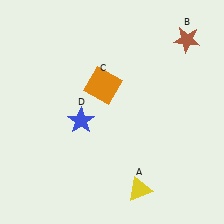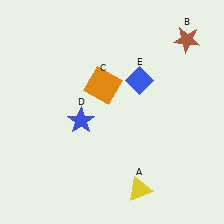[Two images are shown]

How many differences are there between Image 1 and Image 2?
There is 1 difference between the two images.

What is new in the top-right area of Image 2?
A blue diamond (E) was added in the top-right area of Image 2.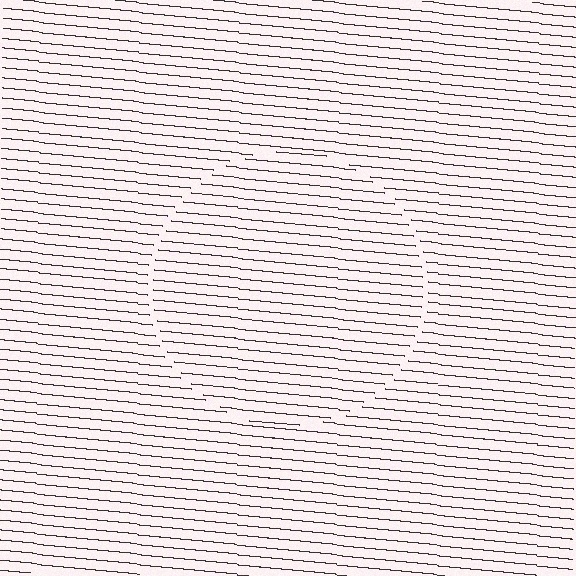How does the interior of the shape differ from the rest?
The interior of the shape contains the same grating, shifted by half a period — the contour is defined by the phase discontinuity where line-ends from the inner and outer gratings abut.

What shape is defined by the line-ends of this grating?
An illusory circle. The interior of the shape contains the same grating, shifted by half a period — the contour is defined by the phase discontinuity where line-ends from the inner and outer gratings abut.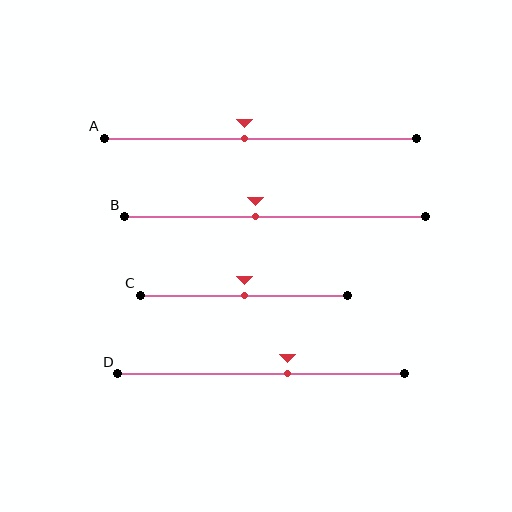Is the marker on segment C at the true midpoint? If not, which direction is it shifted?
Yes, the marker on segment C is at the true midpoint.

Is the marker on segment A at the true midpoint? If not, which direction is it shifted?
No, the marker on segment A is shifted to the left by about 5% of the segment length.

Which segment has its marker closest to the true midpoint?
Segment C has its marker closest to the true midpoint.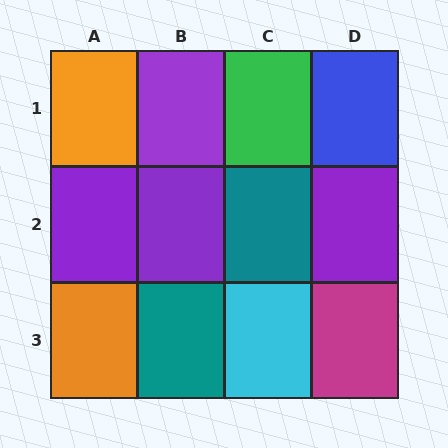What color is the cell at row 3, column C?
Cyan.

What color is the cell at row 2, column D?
Purple.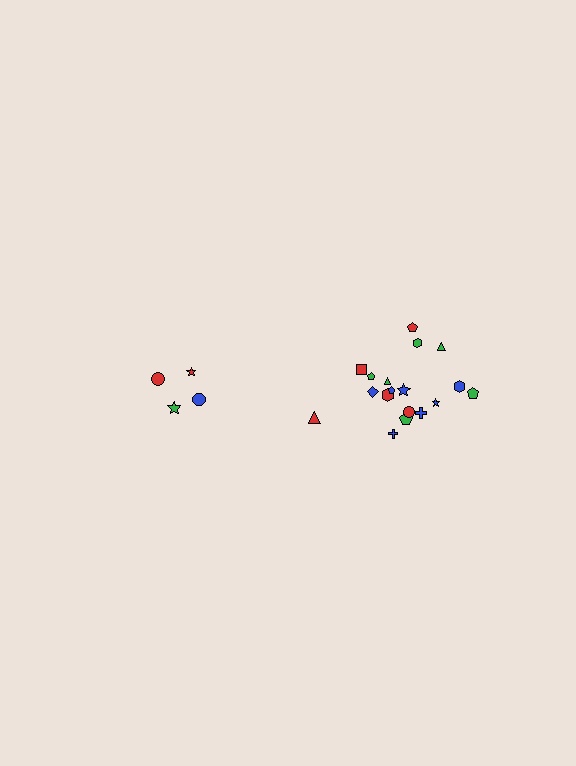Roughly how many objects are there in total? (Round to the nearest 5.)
Roughly 20 objects in total.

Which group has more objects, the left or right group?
The right group.